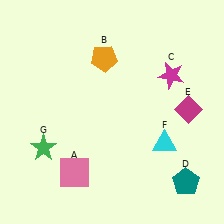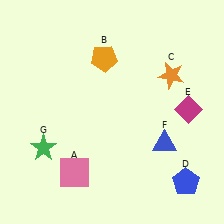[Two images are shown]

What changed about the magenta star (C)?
In Image 1, C is magenta. In Image 2, it changed to orange.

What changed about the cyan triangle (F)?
In Image 1, F is cyan. In Image 2, it changed to blue.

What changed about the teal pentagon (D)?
In Image 1, D is teal. In Image 2, it changed to blue.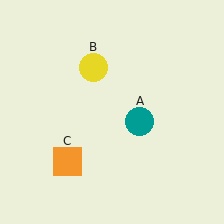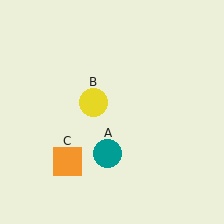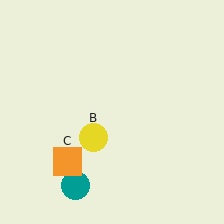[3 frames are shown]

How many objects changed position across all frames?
2 objects changed position: teal circle (object A), yellow circle (object B).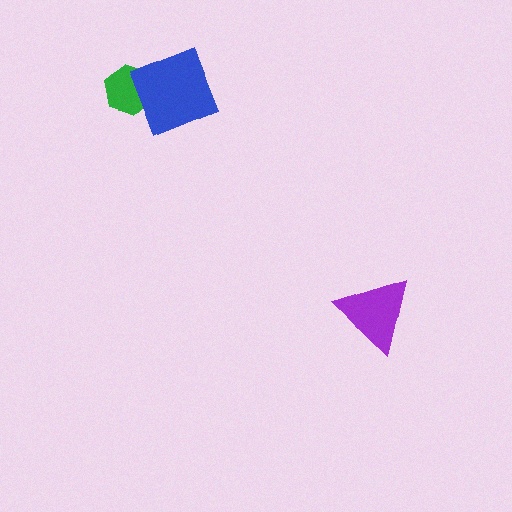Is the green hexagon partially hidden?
Yes, it is partially covered by another shape.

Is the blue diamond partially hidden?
No, no other shape covers it.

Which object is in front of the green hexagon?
The blue diamond is in front of the green hexagon.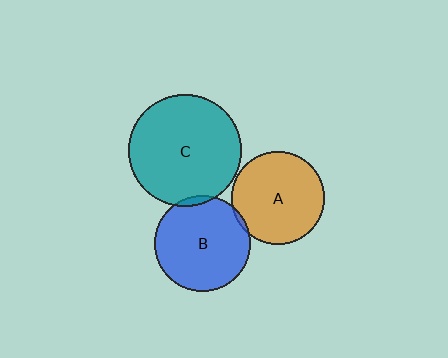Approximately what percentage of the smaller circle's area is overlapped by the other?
Approximately 5%.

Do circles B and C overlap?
Yes.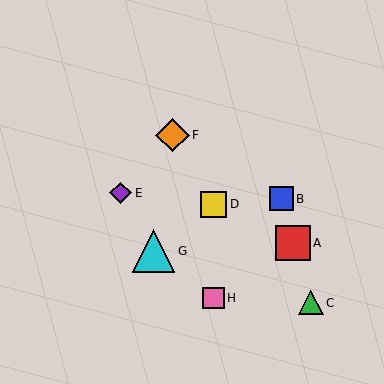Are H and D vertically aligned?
Yes, both are at x≈214.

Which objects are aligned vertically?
Objects D, H are aligned vertically.